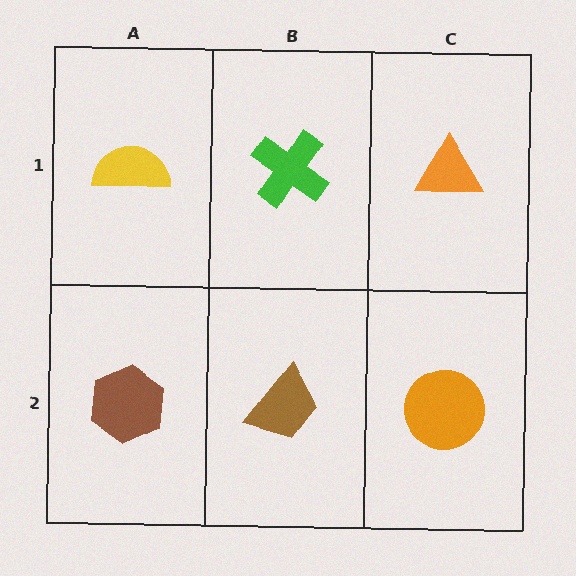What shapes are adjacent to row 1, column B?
A brown trapezoid (row 2, column B), a yellow semicircle (row 1, column A), an orange triangle (row 1, column C).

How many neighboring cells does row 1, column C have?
2.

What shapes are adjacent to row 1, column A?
A brown hexagon (row 2, column A), a green cross (row 1, column B).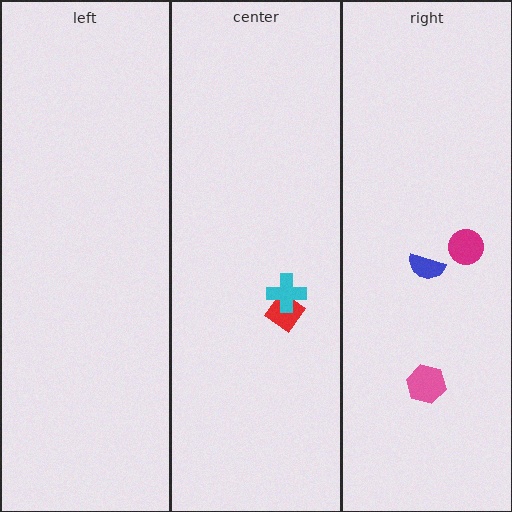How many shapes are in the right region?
3.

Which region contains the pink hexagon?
The right region.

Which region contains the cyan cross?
The center region.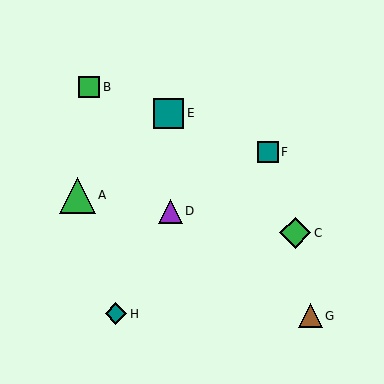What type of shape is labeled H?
Shape H is a teal diamond.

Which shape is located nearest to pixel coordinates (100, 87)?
The green square (labeled B) at (89, 87) is nearest to that location.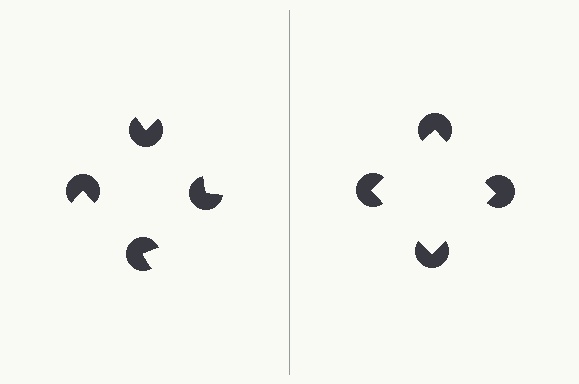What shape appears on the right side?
An illusory square.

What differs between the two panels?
The pac-man discs are positioned identically on both sides; only the wedge orientations differ. On the right they align to a square; on the left they are misaligned.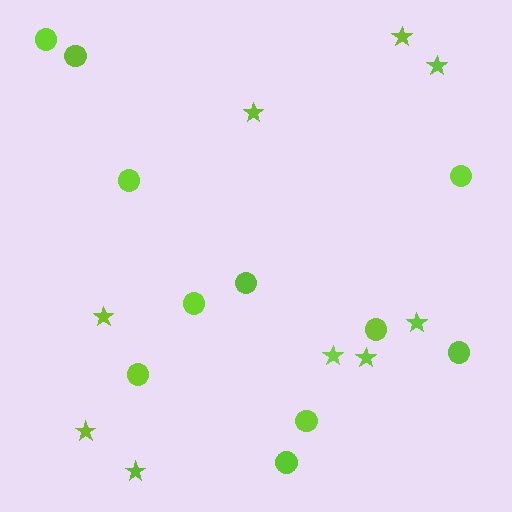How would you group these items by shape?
There are 2 groups: one group of circles (11) and one group of stars (9).